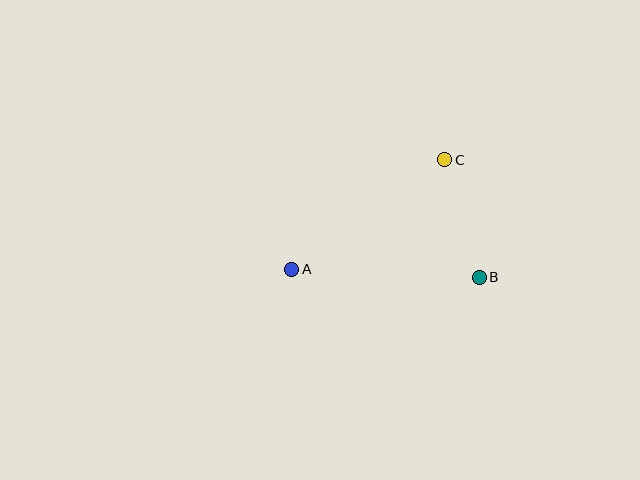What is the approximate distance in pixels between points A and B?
The distance between A and B is approximately 188 pixels.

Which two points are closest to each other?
Points B and C are closest to each other.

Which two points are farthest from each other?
Points A and C are farthest from each other.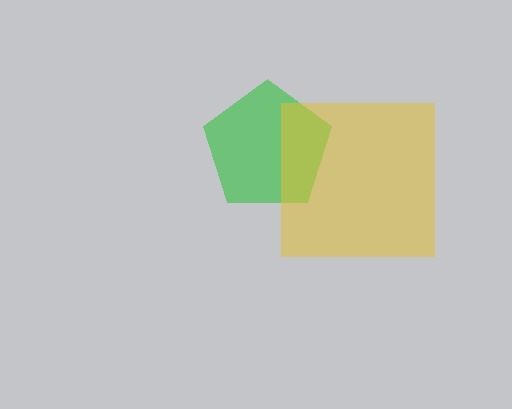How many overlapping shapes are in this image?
There are 2 overlapping shapes in the image.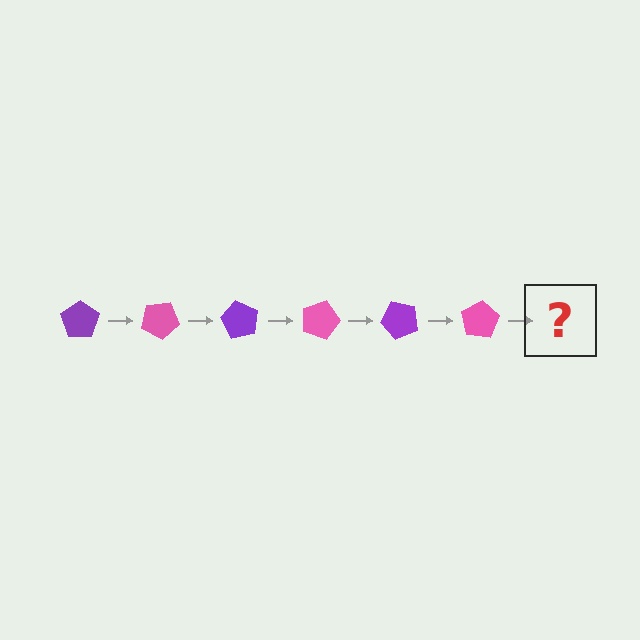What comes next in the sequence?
The next element should be a purple pentagon, rotated 180 degrees from the start.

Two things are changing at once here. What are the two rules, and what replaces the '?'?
The two rules are that it rotates 30 degrees each step and the color cycles through purple and pink. The '?' should be a purple pentagon, rotated 180 degrees from the start.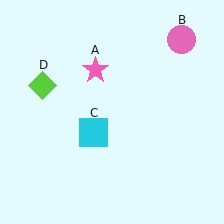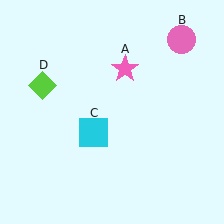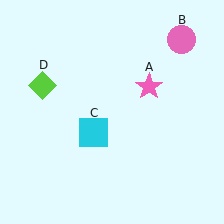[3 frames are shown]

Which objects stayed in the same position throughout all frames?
Pink circle (object B) and cyan square (object C) and lime diamond (object D) remained stationary.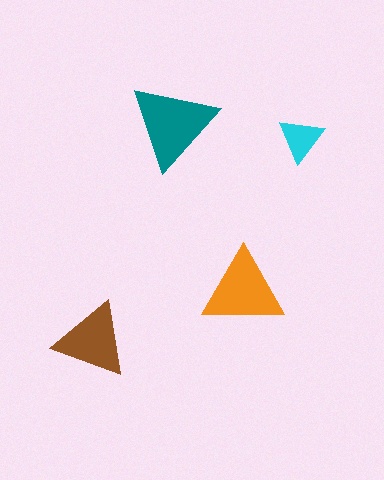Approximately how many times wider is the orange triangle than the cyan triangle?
About 2 times wider.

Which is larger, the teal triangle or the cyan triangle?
The teal one.